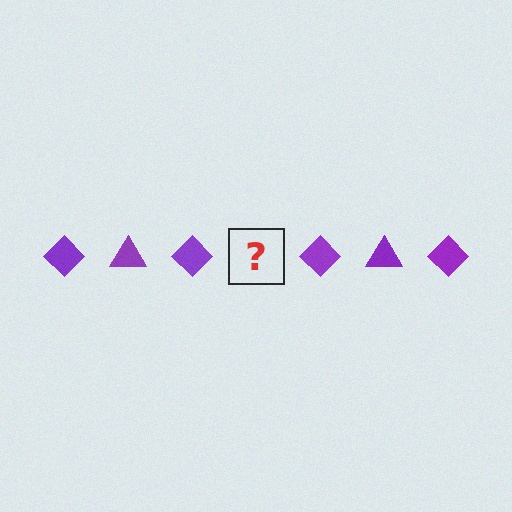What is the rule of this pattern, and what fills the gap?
The rule is that the pattern cycles through diamond, triangle shapes in purple. The gap should be filled with a purple triangle.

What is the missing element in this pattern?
The missing element is a purple triangle.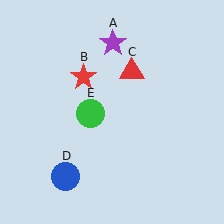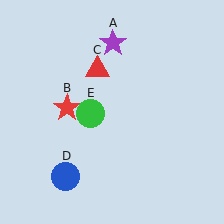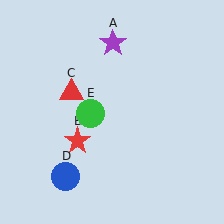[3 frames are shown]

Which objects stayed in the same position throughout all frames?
Purple star (object A) and blue circle (object D) and green circle (object E) remained stationary.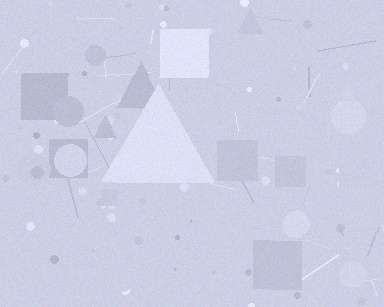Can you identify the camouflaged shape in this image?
The camouflaged shape is a triangle.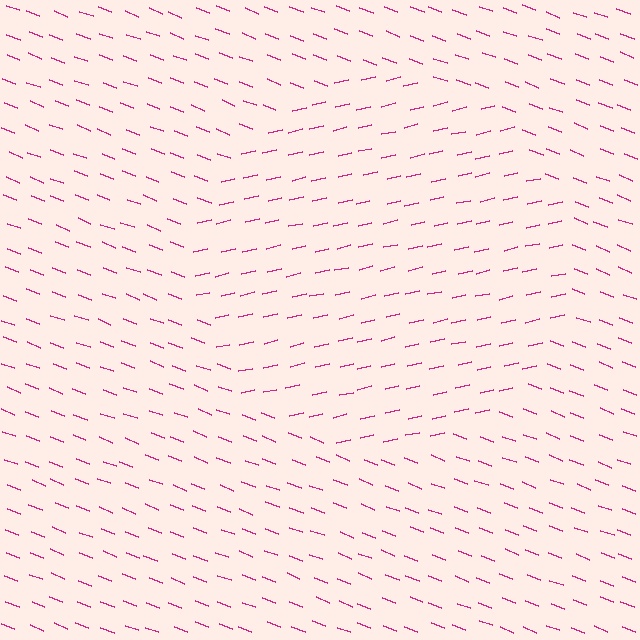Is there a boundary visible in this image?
Yes, there is a texture boundary formed by a change in line orientation.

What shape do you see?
I see a circle.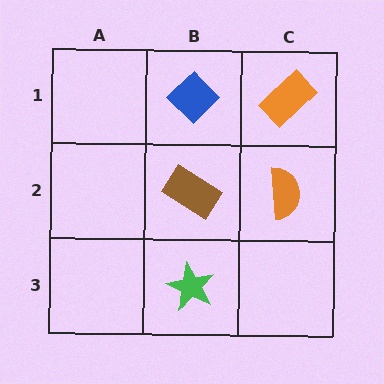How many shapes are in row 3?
1 shape.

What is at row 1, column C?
An orange rectangle.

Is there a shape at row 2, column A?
No, that cell is empty.